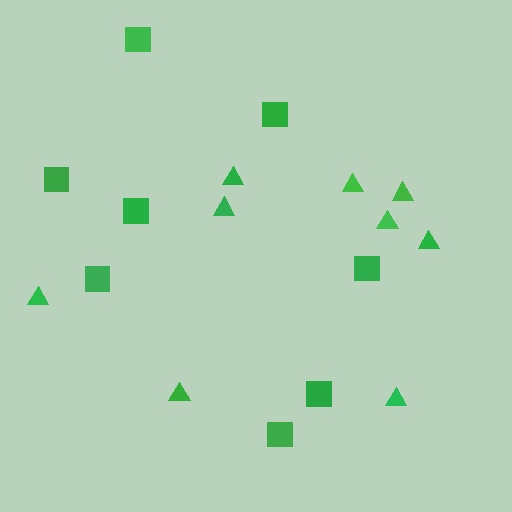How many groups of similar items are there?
There are 2 groups: one group of triangles (9) and one group of squares (8).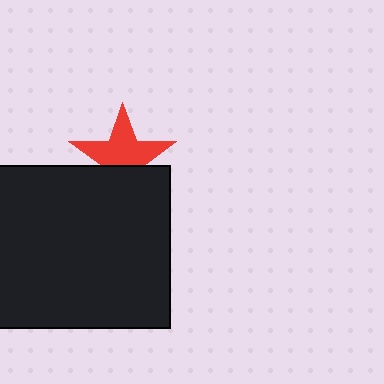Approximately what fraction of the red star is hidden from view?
Roughly 37% of the red star is hidden behind the black rectangle.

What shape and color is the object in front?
The object in front is a black rectangle.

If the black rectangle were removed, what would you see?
You would see the complete red star.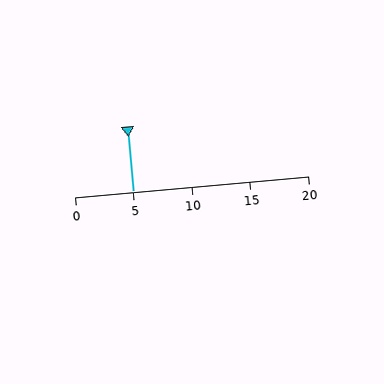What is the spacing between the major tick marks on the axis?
The major ticks are spaced 5 apart.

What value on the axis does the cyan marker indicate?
The marker indicates approximately 5.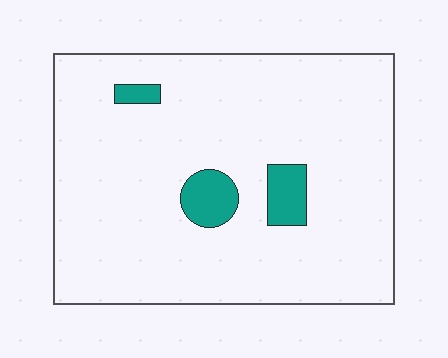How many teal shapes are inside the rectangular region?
3.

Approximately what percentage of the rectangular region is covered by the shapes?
Approximately 5%.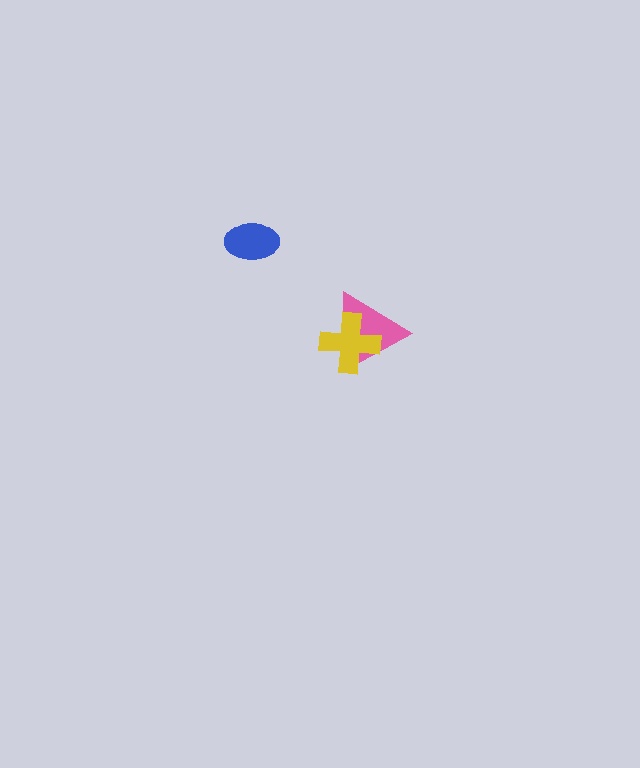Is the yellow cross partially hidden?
No, no other shape covers it.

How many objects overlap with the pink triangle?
1 object overlaps with the pink triangle.